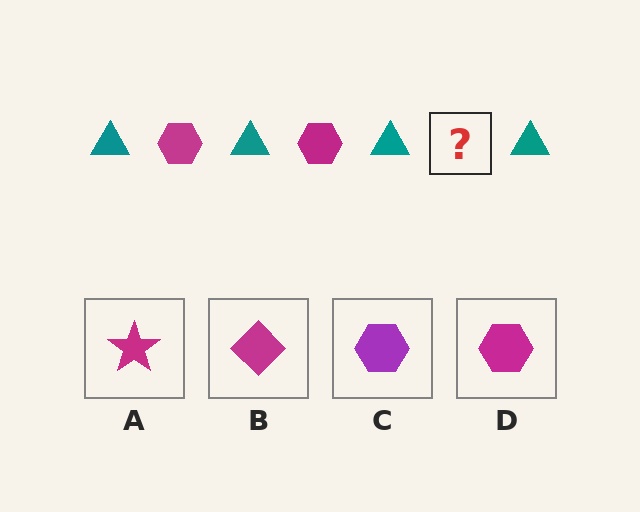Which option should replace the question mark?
Option D.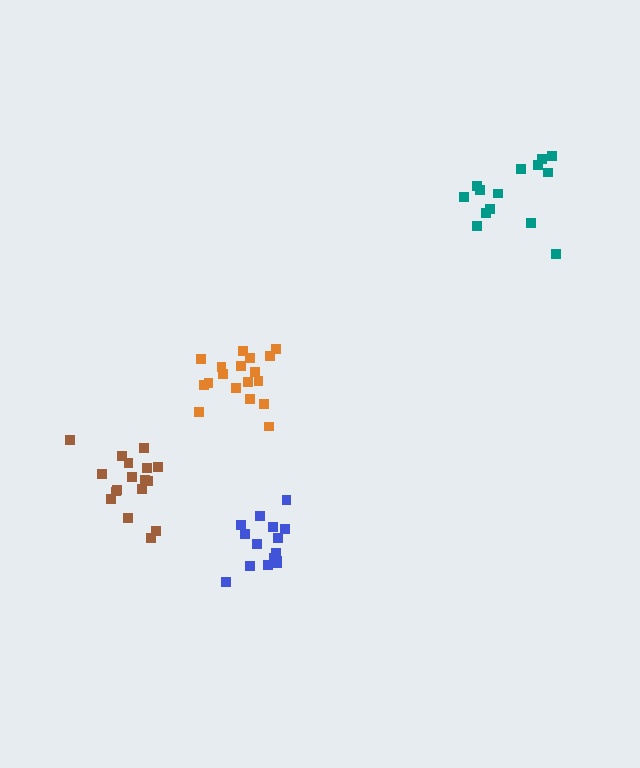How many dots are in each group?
Group 1: 18 dots, Group 2: 17 dots, Group 3: 14 dots, Group 4: 15 dots (64 total).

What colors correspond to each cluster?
The clusters are colored: orange, brown, teal, blue.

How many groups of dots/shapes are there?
There are 4 groups.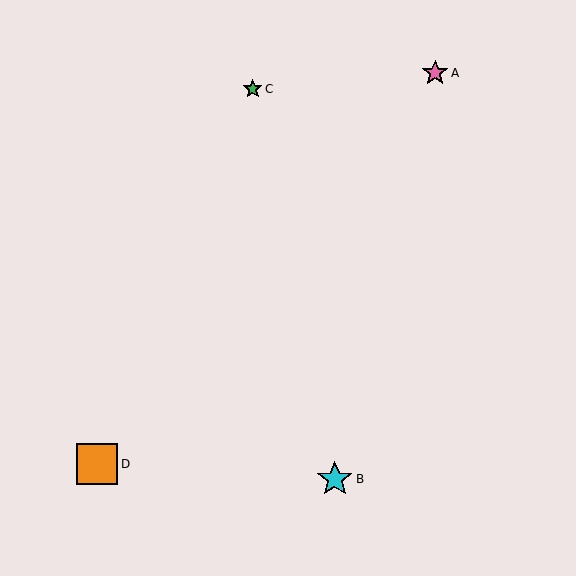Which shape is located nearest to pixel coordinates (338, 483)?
The cyan star (labeled B) at (335, 479) is nearest to that location.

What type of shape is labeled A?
Shape A is a pink star.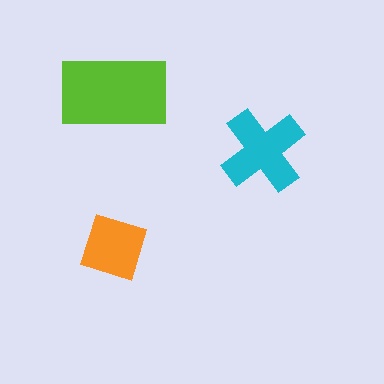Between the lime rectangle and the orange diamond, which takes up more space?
The lime rectangle.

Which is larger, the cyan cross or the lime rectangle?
The lime rectangle.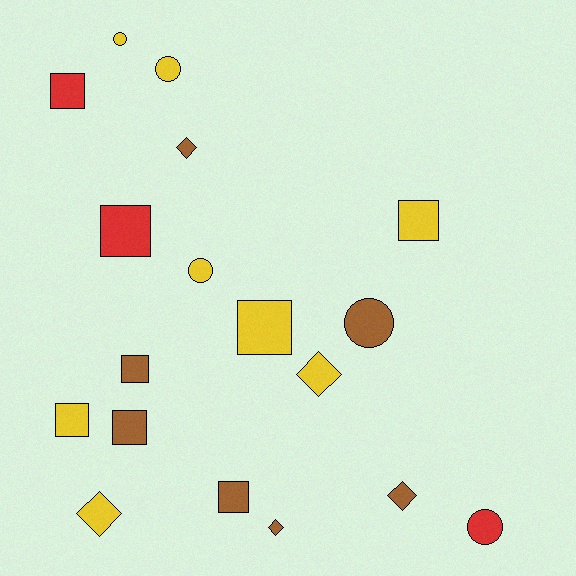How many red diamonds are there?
There are no red diamonds.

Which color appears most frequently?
Yellow, with 8 objects.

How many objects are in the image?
There are 18 objects.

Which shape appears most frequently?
Square, with 8 objects.